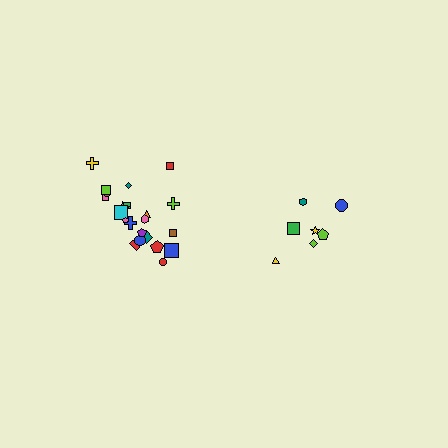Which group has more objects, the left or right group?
The left group.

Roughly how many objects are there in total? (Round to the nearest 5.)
Roughly 30 objects in total.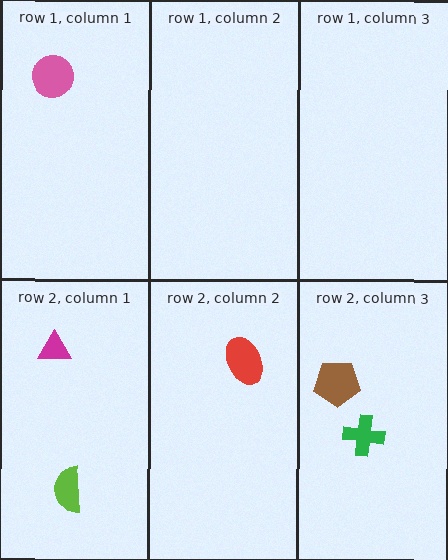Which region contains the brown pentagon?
The row 2, column 3 region.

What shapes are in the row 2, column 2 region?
The red ellipse.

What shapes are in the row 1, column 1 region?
The pink circle.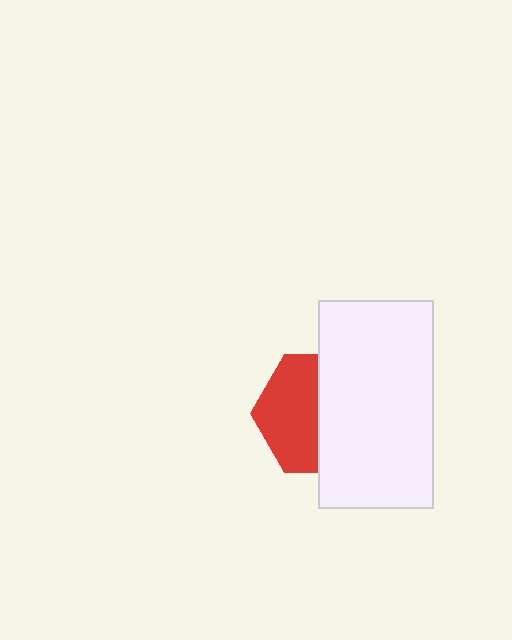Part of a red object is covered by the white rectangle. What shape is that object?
It is a hexagon.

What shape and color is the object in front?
The object in front is a white rectangle.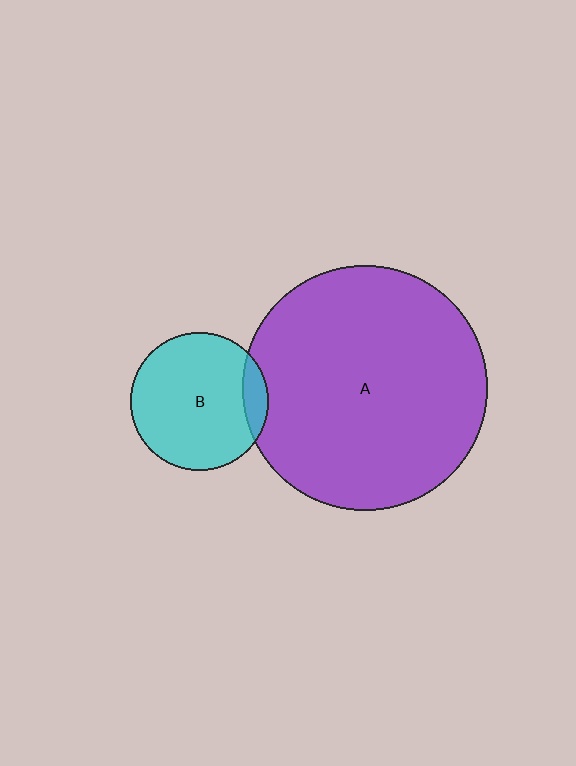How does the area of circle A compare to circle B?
Approximately 3.2 times.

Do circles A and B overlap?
Yes.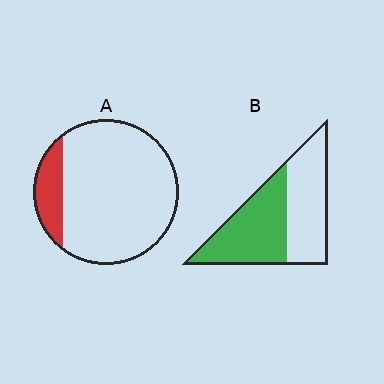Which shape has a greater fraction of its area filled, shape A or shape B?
Shape B.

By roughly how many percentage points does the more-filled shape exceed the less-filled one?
By roughly 35 percentage points (B over A).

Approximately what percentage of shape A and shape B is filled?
A is approximately 15% and B is approximately 50%.